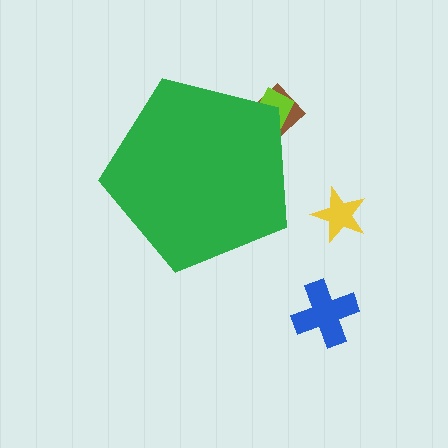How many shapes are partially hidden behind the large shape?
2 shapes are partially hidden.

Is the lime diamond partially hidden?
Yes, the lime diamond is partially hidden behind the green pentagon.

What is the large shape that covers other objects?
A green pentagon.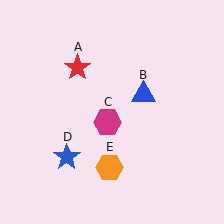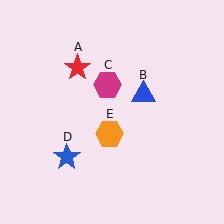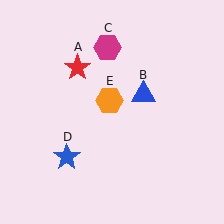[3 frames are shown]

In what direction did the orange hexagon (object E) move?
The orange hexagon (object E) moved up.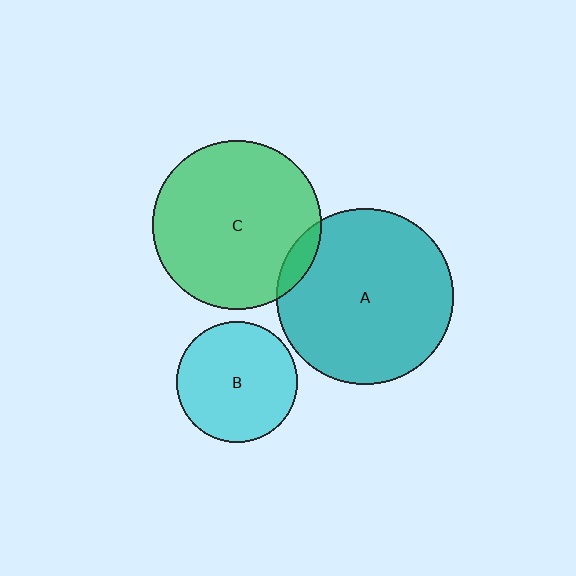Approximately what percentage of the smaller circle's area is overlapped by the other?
Approximately 5%.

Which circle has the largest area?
Circle A (teal).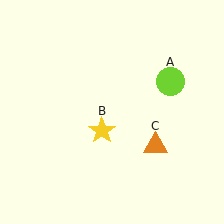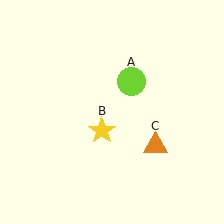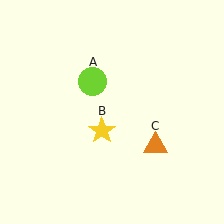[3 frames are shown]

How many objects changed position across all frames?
1 object changed position: lime circle (object A).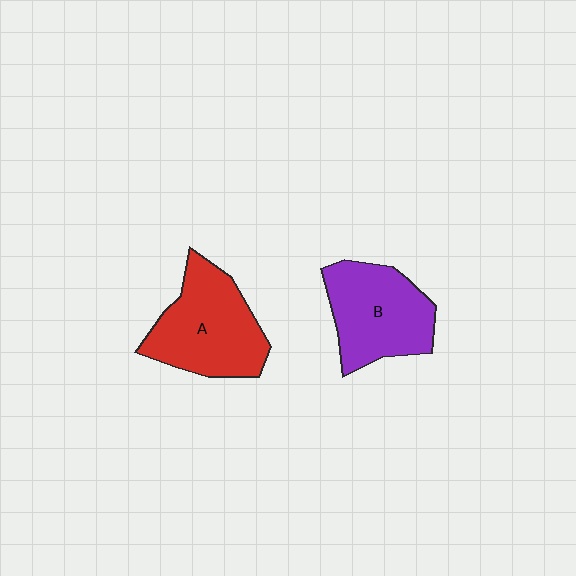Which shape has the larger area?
Shape A (red).